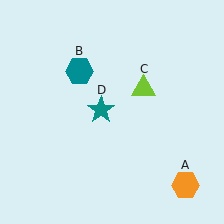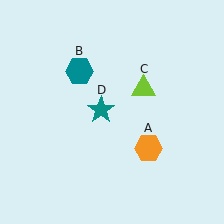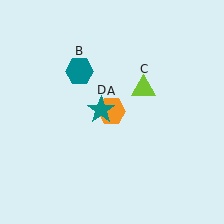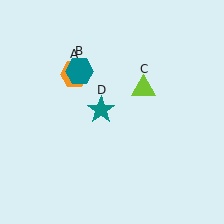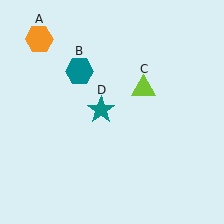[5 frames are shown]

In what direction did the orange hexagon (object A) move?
The orange hexagon (object A) moved up and to the left.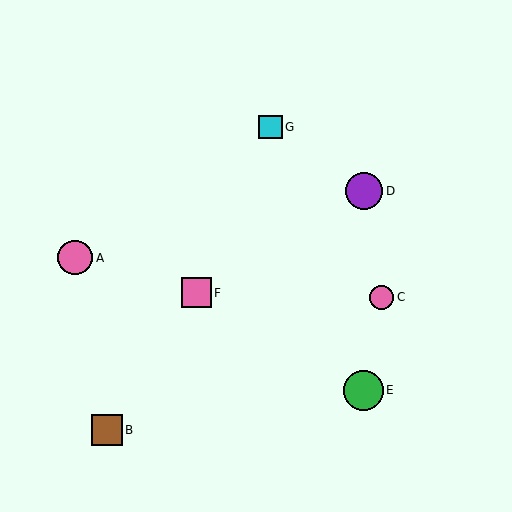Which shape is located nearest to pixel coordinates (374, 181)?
The purple circle (labeled D) at (364, 191) is nearest to that location.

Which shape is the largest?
The green circle (labeled E) is the largest.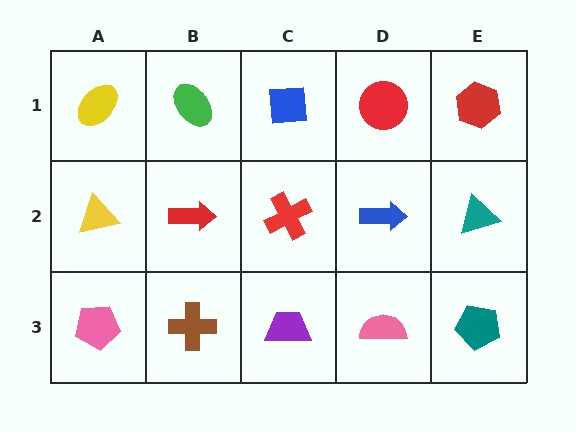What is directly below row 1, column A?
A yellow triangle.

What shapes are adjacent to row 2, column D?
A red circle (row 1, column D), a pink semicircle (row 3, column D), a red cross (row 2, column C), a teal triangle (row 2, column E).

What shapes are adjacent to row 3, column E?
A teal triangle (row 2, column E), a pink semicircle (row 3, column D).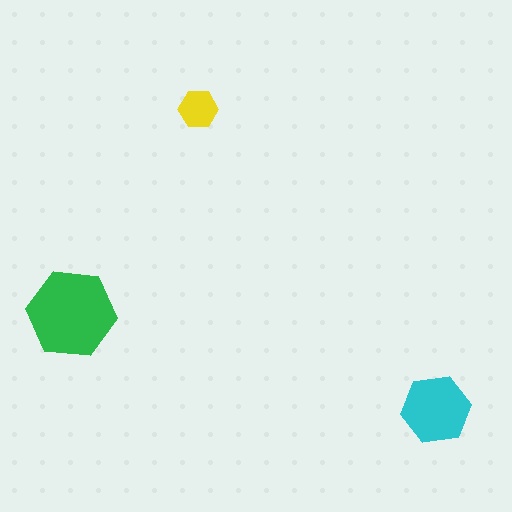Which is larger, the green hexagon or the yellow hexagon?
The green one.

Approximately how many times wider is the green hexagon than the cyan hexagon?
About 1.5 times wider.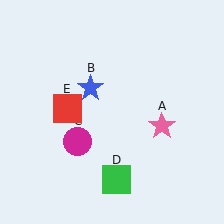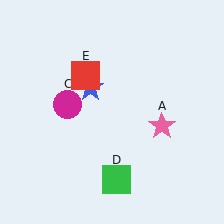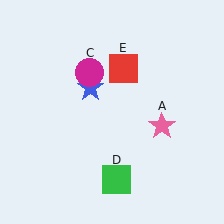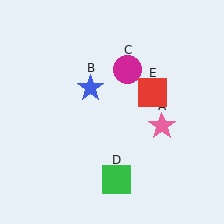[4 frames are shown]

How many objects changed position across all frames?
2 objects changed position: magenta circle (object C), red square (object E).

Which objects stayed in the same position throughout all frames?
Pink star (object A) and blue star (object B) and green square (object D) remained stationary.